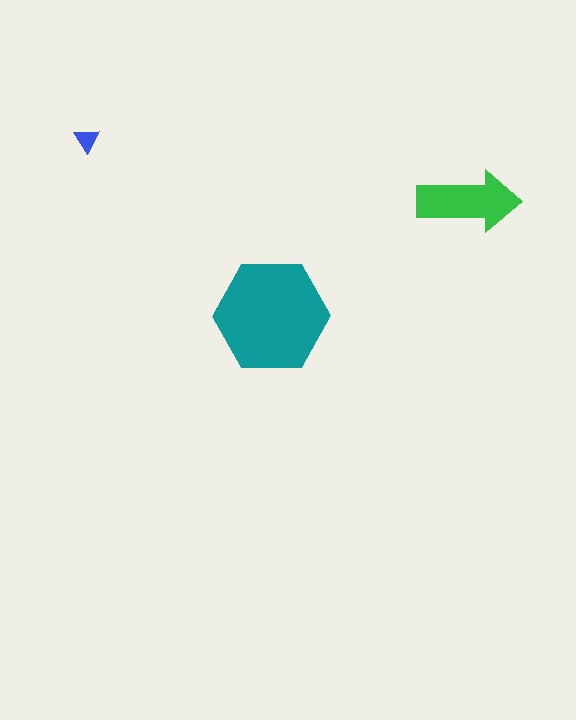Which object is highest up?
The blue triangle is topmost.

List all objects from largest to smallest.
The teal hexagon, the green arrow, the blue triangle.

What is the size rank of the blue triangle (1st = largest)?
3rd.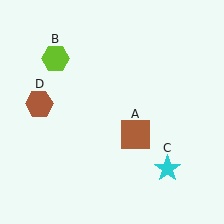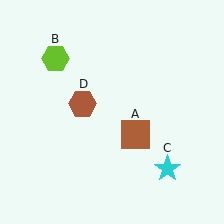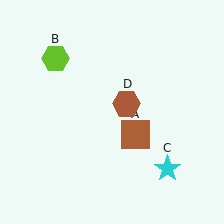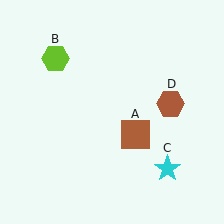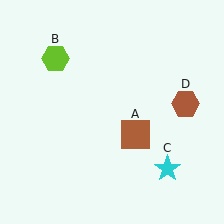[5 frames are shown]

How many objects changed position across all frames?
1 object changed position: brown hexagon (object D).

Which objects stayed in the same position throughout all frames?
Brown square (object A) and lime hexagon (object B) and cyan star (object C) remained stationary.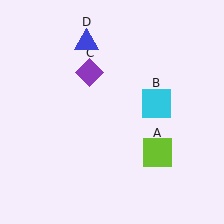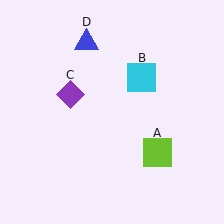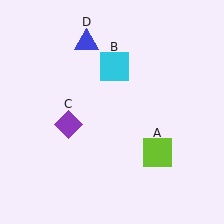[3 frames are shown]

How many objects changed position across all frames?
2 objects changed position: cyan square (object B), purple diamond (object C).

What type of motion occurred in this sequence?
The cyan square (object B), purple diamond (object C) rotated counterclockwise around the center of the scene.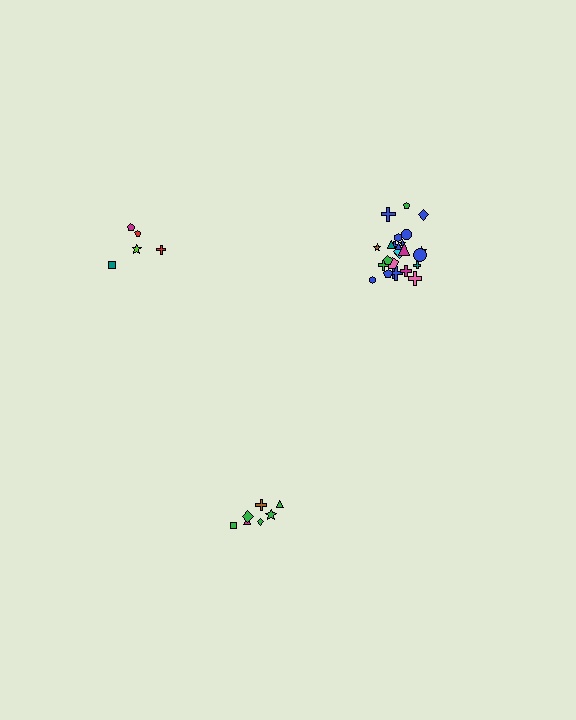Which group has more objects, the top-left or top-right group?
The top-right group.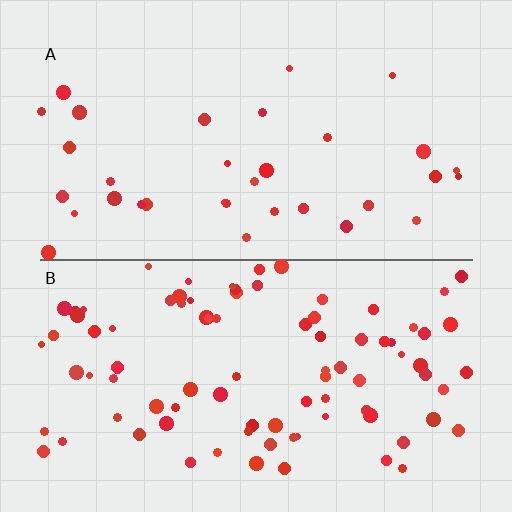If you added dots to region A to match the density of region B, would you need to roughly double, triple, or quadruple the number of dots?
Approximately triple.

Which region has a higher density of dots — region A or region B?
B (the bottom).